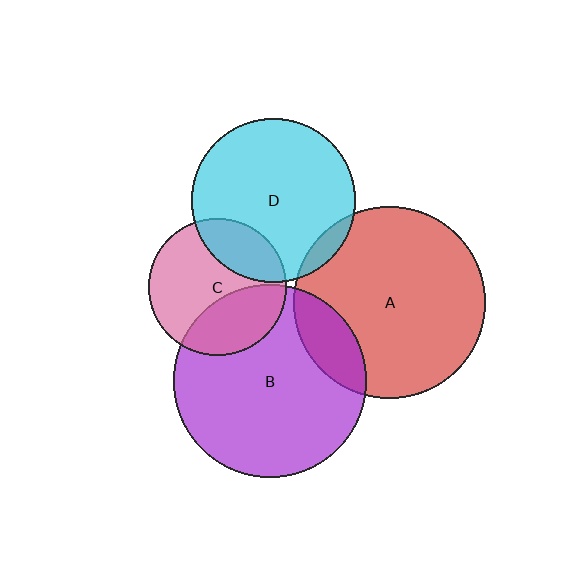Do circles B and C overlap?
Yes.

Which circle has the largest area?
Circle B (purple).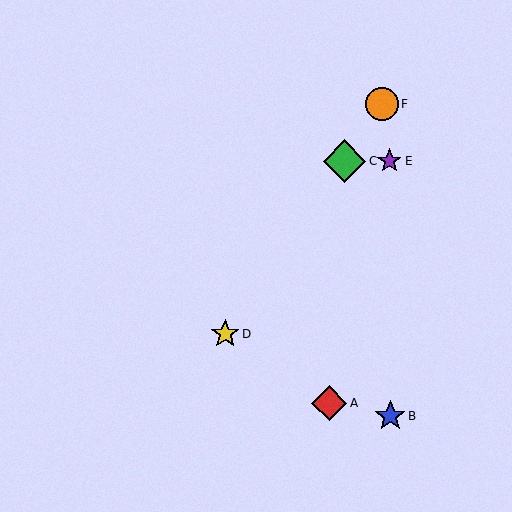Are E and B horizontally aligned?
No, E is at y≈161 and B is at y≈416.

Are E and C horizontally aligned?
Yes, both are at y≈161.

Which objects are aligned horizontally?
Objects C, E are aligned horizontally.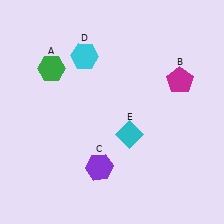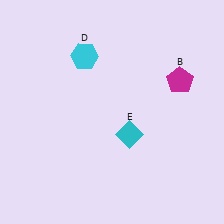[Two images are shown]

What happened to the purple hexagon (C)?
The purple hexagon (C) was removed in Image 2. It was in the bottom-left area of Image 1.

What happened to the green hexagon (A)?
The green hexagon (A) was removed in Image 2. It was in the top-left area of Image 1.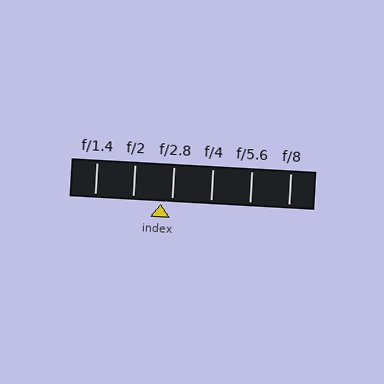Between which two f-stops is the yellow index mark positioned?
The index mark is between f/2 and f/2.8.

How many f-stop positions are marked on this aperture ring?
There are 6 f-stop positions marked.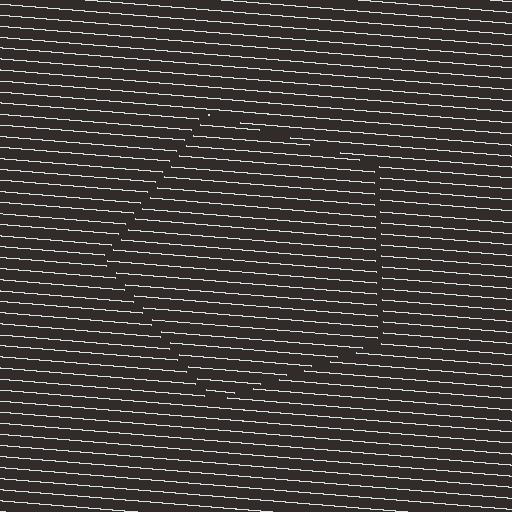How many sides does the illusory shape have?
5 sides — the line-ends trace a pentagon.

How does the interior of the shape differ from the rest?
The interior of the shape contains the same grating, shifted by half a period — the contour is defined by the phase discontinuity where line-ends from the inner and outer gratings abut.